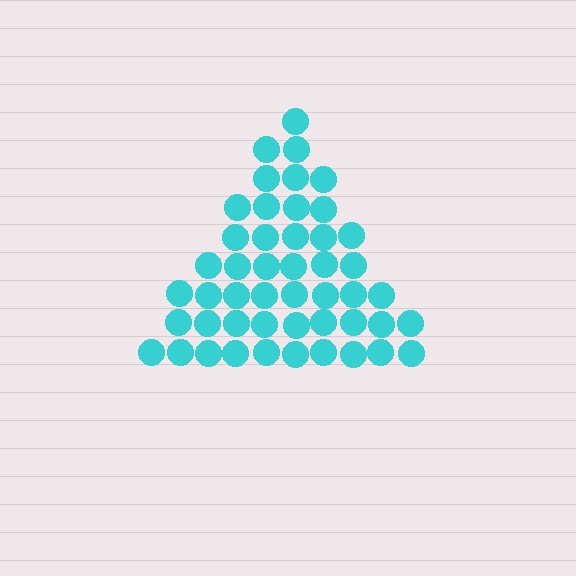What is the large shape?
The large shape is a triangle.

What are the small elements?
The small elements are circles.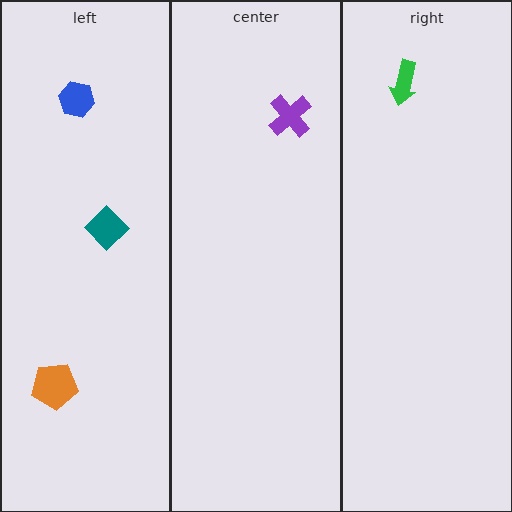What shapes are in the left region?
The blue hexagon, the teal diamond, the orange pentagon.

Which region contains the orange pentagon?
The left region.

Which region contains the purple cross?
The center region.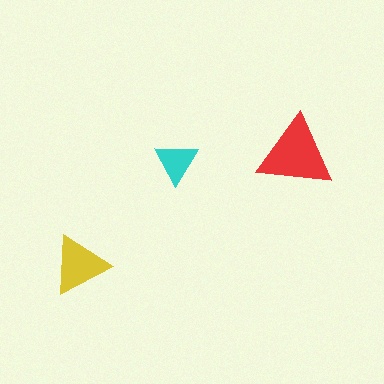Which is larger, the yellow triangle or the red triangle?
The red one.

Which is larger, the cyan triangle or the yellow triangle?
The yellow one.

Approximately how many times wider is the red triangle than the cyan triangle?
About 1.5 times wider.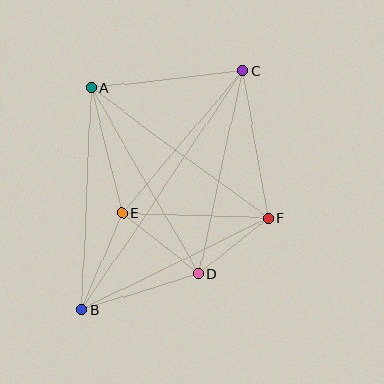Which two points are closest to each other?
Points D and F are closest to each other.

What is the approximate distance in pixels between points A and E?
The distance between A and E is approximately 128 pixels.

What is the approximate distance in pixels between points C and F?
The distance between C and F is approximately 149 pixels.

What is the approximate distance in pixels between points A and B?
The distance between A and B is approximately 222 pixels.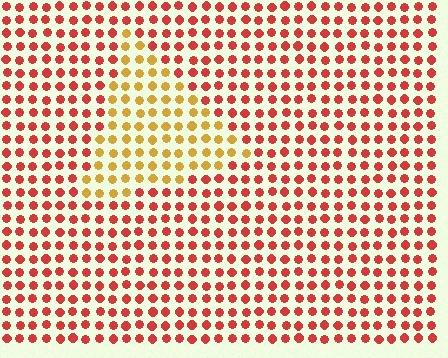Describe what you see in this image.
The image is filled with small red elements in a uniform arrangement. A triangle-shaped region is visible where the elements are tinted to a slightly different hue, forming a subtle color boundary.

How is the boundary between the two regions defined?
The boundary is defined purely by a slight shift in hue (about 43 degrees). Spacing, size, and orientation are identical on both sides.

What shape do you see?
I see a triangle.